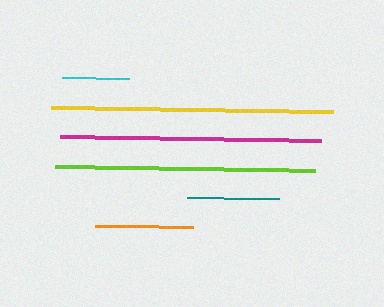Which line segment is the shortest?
The cyan line is the shortest at approximately 67 pixels.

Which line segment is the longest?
The yellow line is the longest at approximately 282 pixels.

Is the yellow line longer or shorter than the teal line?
The yellow line is longer than the teal line.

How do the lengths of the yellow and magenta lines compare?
The yellow and magenta lines are approximately the same length.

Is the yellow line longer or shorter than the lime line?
The yellow line is longer than the lime line.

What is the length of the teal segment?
The teal segment is approximately 92 pixels long.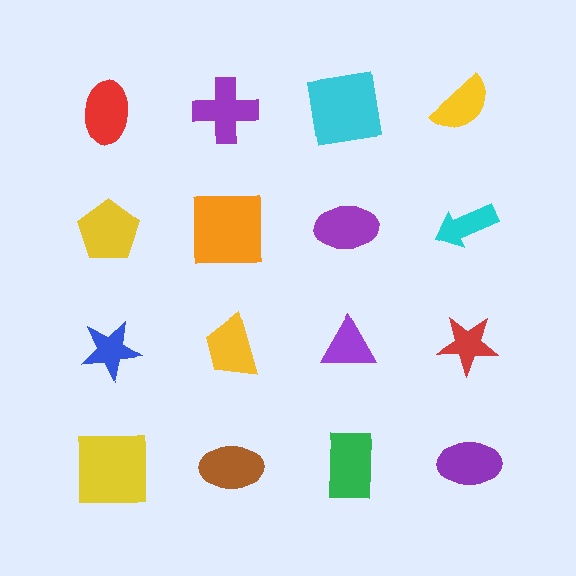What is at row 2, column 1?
A yellow pentagon.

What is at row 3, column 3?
A purple triangle.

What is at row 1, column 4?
A yellow semicircle.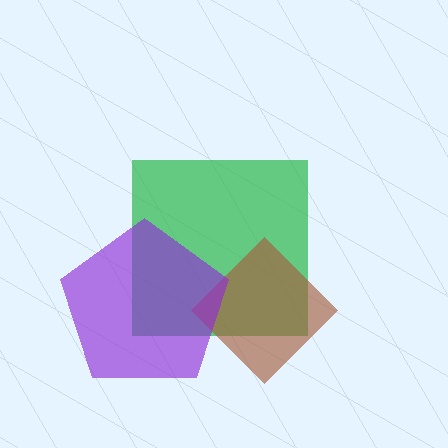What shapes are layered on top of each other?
The layered shapes are: a green square, a brown diamond, a purple pentagon.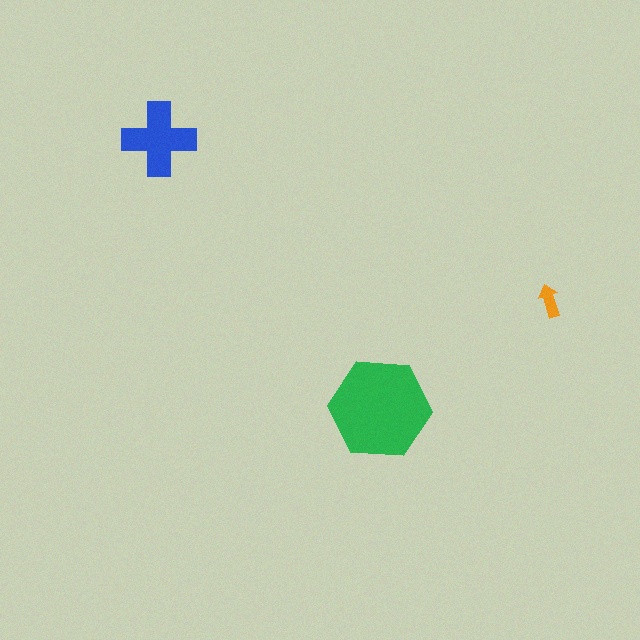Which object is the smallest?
The orange arrow.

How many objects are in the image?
There are 3 objects in the image.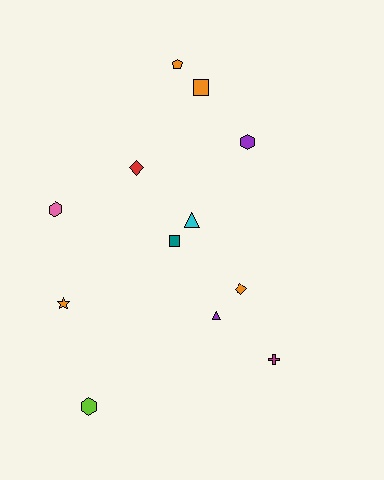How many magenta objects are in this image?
There is 1 magenta object.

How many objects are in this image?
There are 12 objects.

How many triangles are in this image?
There are 2 triangles.